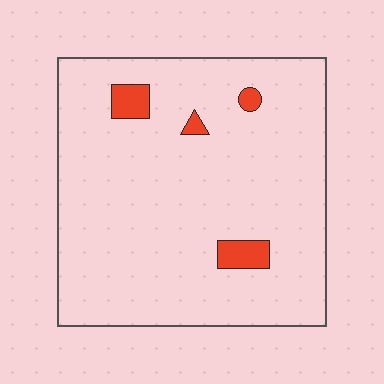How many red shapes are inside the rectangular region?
4.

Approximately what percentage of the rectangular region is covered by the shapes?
Approximately 5%.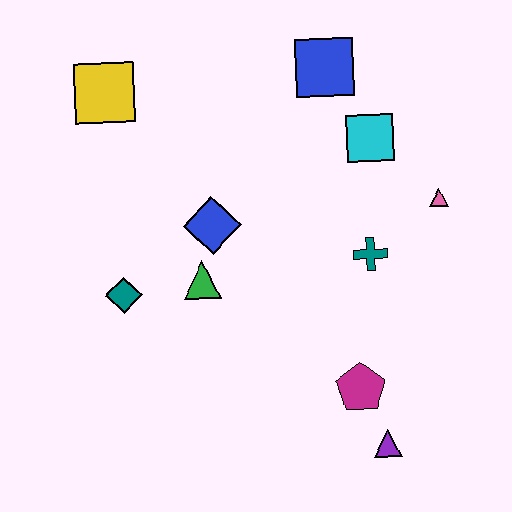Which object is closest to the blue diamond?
The green triangle is closest to the blue diamond.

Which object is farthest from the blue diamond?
The purple triangle is farthest from the blue diamond.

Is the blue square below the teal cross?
No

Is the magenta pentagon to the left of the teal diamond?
No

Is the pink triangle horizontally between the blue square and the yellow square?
No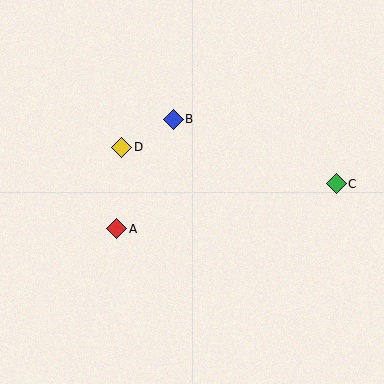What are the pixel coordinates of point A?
Point A is at (117, 229).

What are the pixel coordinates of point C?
Point C is at (336, 184).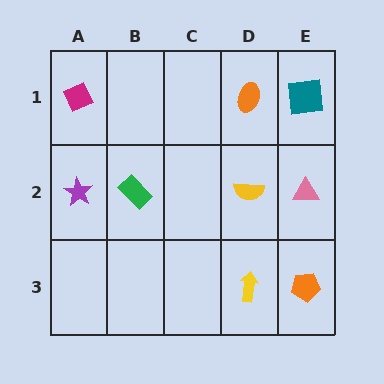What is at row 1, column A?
A magenta diamond.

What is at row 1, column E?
A teal square.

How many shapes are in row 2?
4 shapes.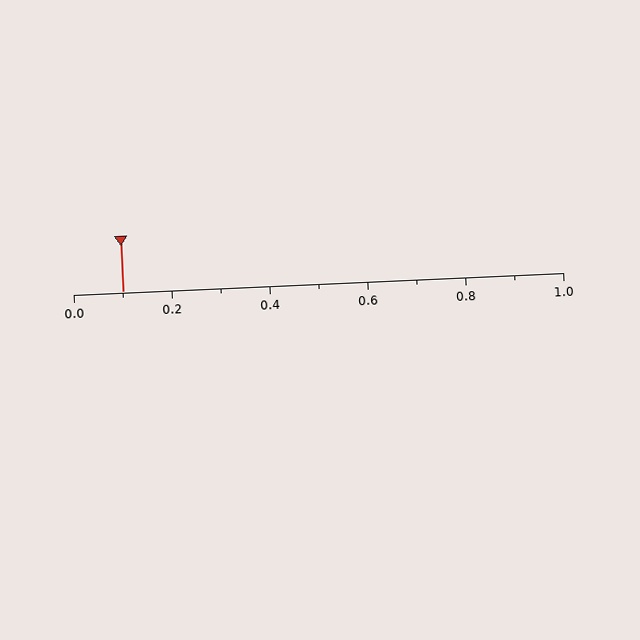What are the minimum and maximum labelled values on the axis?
The axis runs from 0.0 to 1.0.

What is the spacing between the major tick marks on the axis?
The major ticks are spaced 0.2 apart.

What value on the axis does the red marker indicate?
The marker indicates approximately 0.1.